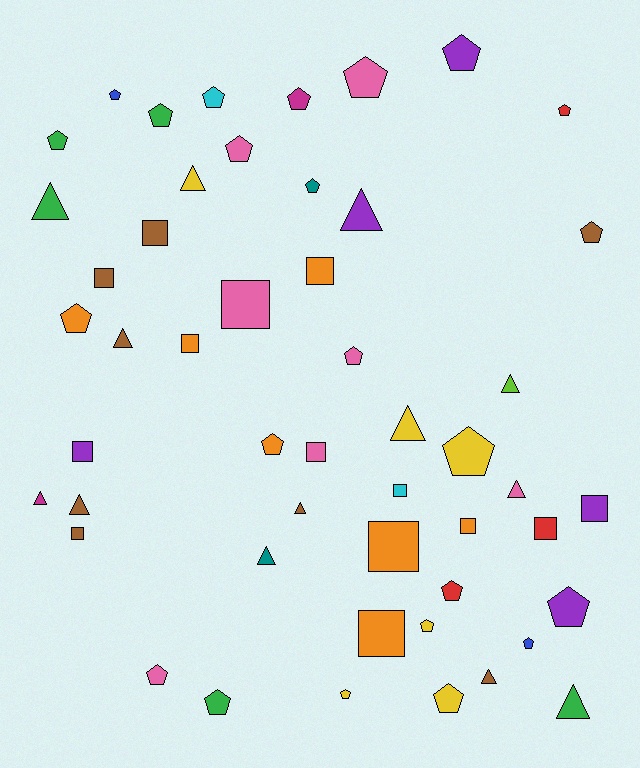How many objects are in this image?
There are 50 objects.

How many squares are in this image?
There are 14 squares.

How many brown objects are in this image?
There are 8 brown objects.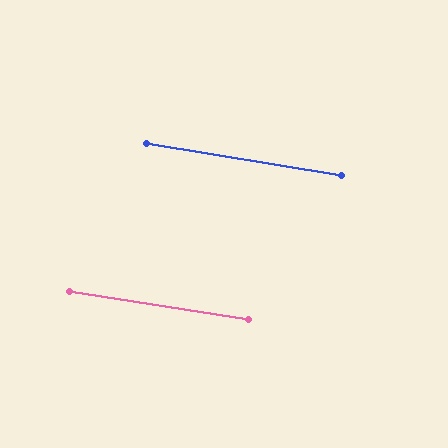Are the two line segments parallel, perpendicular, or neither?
Parallel — their directions differ by only 0.5°.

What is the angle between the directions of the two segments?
Approximately 1 degree.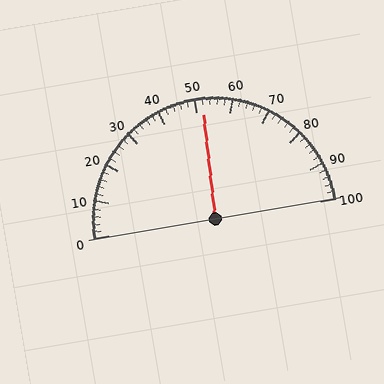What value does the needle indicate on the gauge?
The needle indicates approximately 52.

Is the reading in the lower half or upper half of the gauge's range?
The reading is in the upper half of the range (0 to 100).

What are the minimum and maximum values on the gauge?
The gauge ranges from 0 to 100.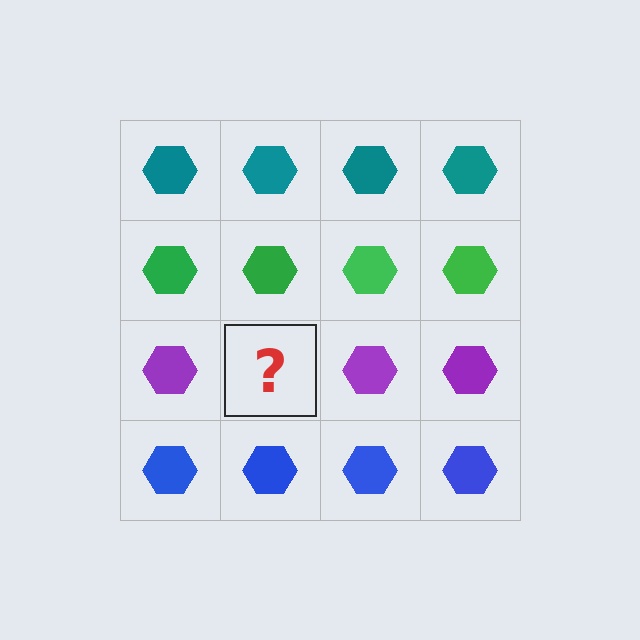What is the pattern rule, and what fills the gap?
The rule is that each row has a consistent color. The gap should be filled with a purple hexagon.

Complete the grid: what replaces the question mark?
The question mark should be replaced with a purple hexagon.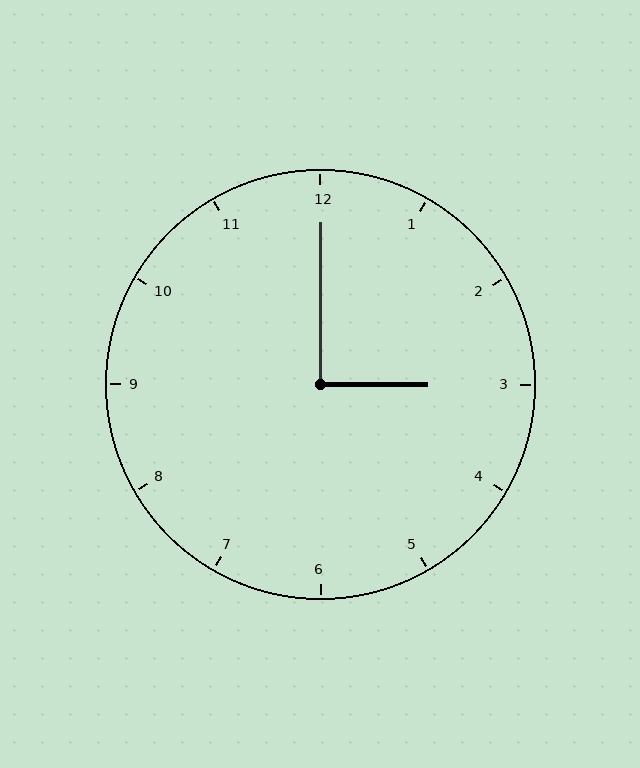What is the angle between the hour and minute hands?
Approximately 90 degrees.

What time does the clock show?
3:00.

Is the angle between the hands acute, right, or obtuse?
It is right.